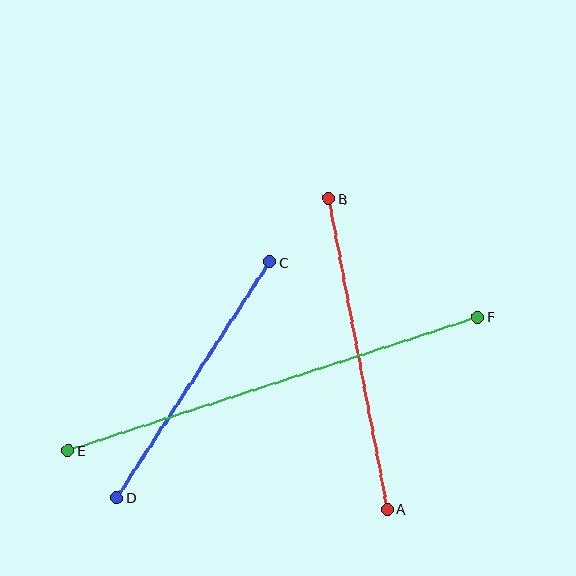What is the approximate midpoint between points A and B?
The midpoint is at approximately (358, 354) pixels.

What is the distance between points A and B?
The distance is approximately 316 pixels.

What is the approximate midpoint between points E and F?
The midpoint is at approximately (273, 384) pixels.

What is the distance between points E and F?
The distance is approximately 431 pixels.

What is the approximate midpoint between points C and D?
The midpoint is at approximately (193, 380) pixels.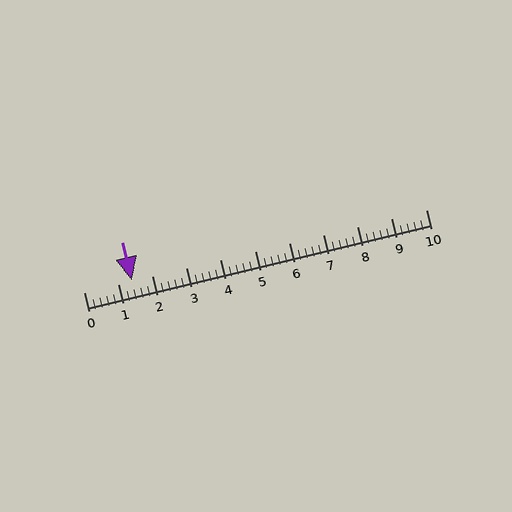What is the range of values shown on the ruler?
The ruler shows values from 0 to 10.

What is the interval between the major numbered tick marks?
The major tick marks are spaced 1 units apart.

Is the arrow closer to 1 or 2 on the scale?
The arrow is closer to 1.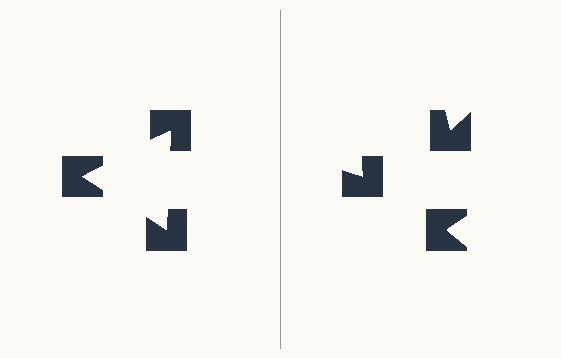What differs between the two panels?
The notched squares are positioned identically on both sides; only the wedge orientations differ. On the left they align to a triangle; on the right they are misaligned.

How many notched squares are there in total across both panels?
6 — 3 on each side.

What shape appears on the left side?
An illusory triangle.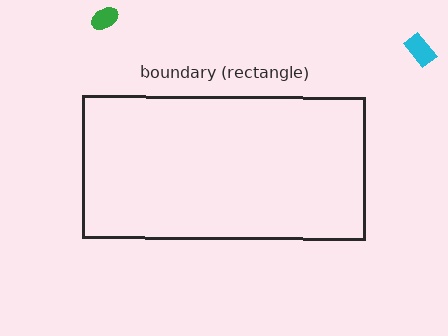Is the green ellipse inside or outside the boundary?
Outside.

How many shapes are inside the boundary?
0 inside, 2 outside.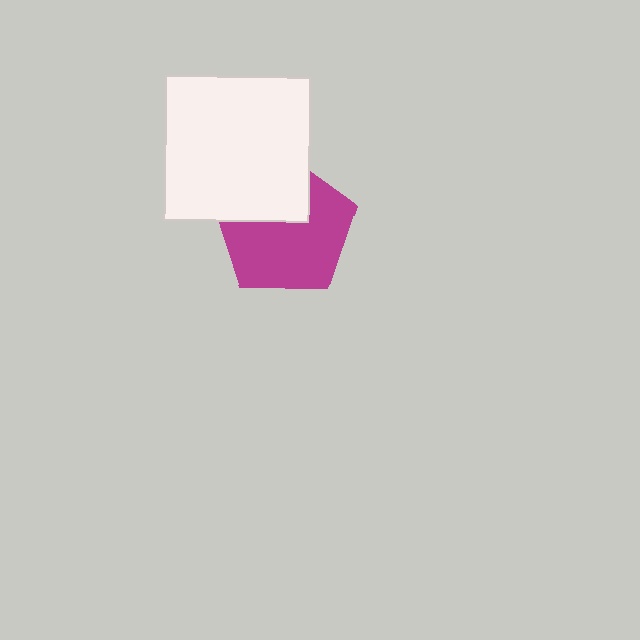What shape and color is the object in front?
The object in front is a white square.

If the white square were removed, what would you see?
You would see the complete magenta pentagon.